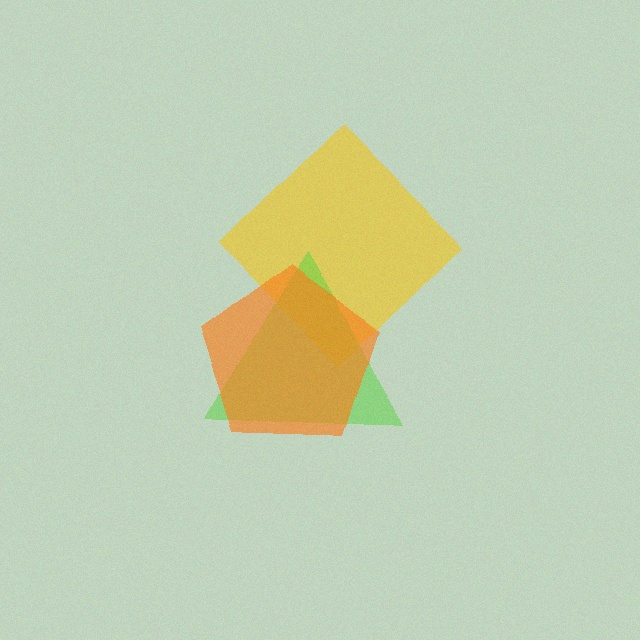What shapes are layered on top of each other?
The layered shapes are: a yellow diamond, a lime triangle, an orange pentagon.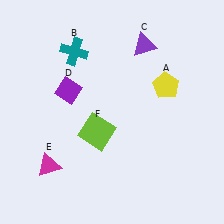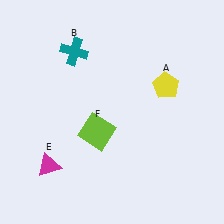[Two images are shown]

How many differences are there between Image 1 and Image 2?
There are 2 differences between the two images.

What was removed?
The purple diamond (D), the purple triangle (C) were removed in Image 2.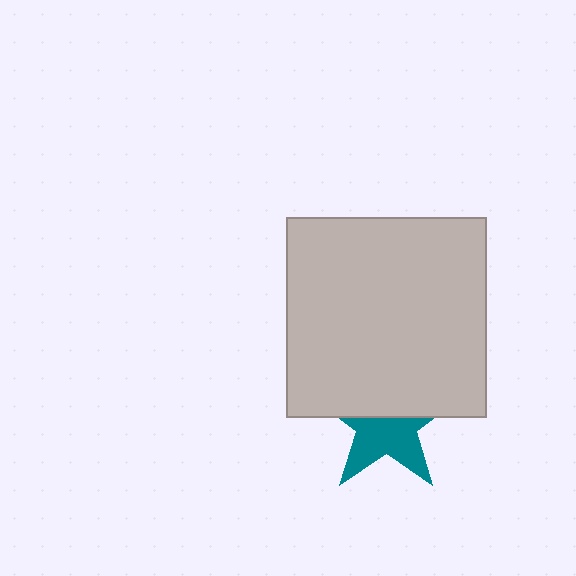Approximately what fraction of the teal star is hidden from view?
Roughly 48% of the teal star is hidden behind the light gray square.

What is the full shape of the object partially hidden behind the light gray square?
The partially hidden object is a teal star.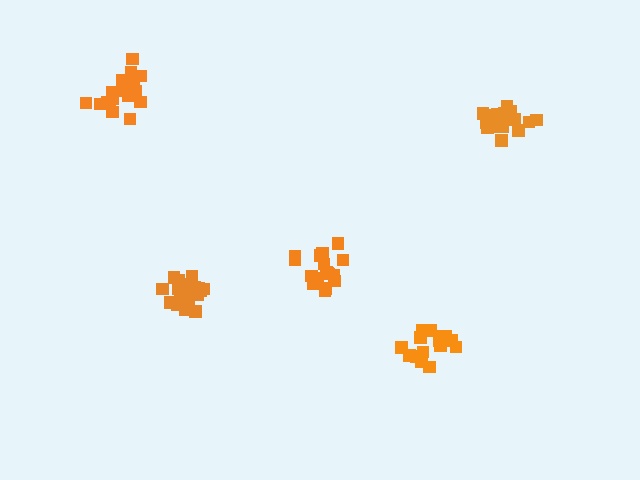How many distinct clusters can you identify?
There are 5 distinct clusters.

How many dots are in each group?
Group 1: 19 dots, Group 2: 17 dots, Group 3: 16 dots, Group 4: 19 dots, Group 5: 19 dots (90 total).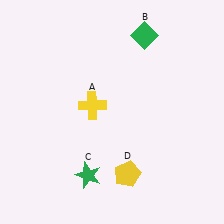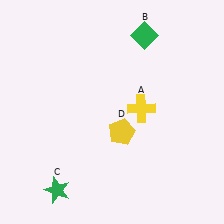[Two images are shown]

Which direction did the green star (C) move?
The green star (C) moved left.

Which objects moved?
The objects that moved are: the yellow cross (A), the green star (C), the yellow pentagon (D).